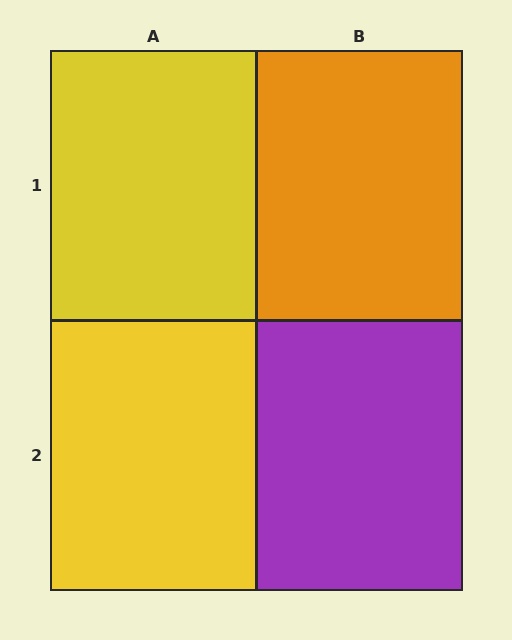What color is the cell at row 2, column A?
Yellow.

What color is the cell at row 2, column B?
Purple.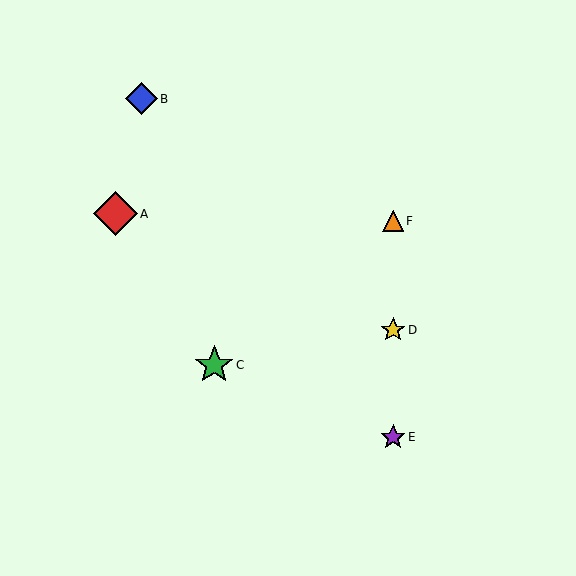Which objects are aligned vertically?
Objects D, E, F are aligned vertically.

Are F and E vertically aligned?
Yes, both are at x≈393.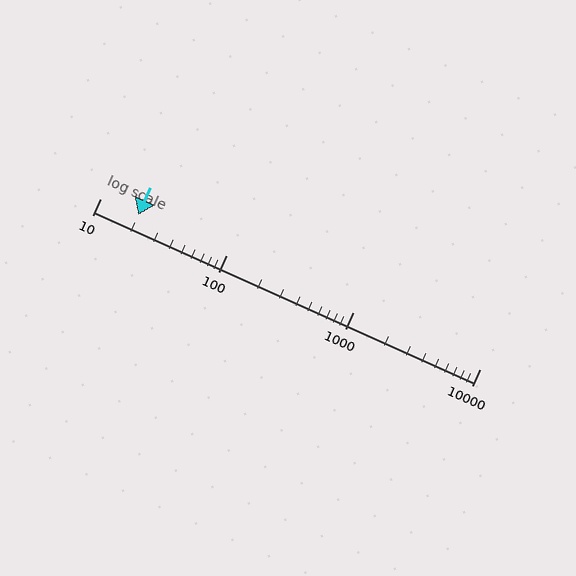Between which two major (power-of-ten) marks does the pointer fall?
The pointer is between 10 and 100.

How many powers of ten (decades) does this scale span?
The scale spans 3 decades, from 10 to 10000.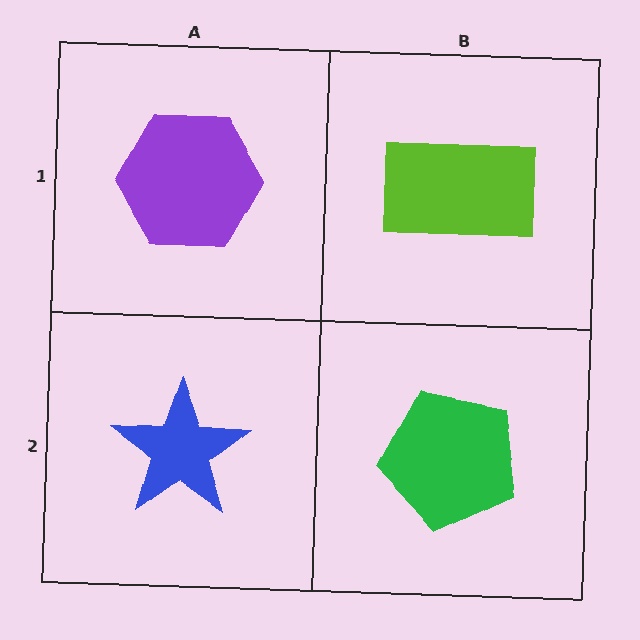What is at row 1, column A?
A purple hexagon.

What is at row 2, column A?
A blue star.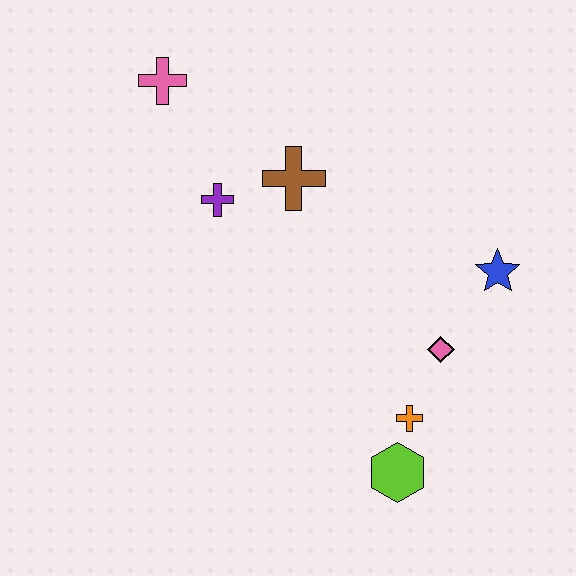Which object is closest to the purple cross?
The brown cross is closest to the purple cross.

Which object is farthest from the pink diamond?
The pink cross is farthest from the pink diamond.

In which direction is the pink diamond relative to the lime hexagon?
The pink diamond is above the lime hexagon.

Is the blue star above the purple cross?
No